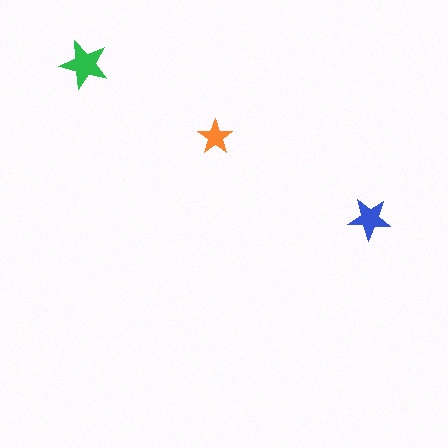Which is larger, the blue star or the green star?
The green one.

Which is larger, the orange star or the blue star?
The blue one.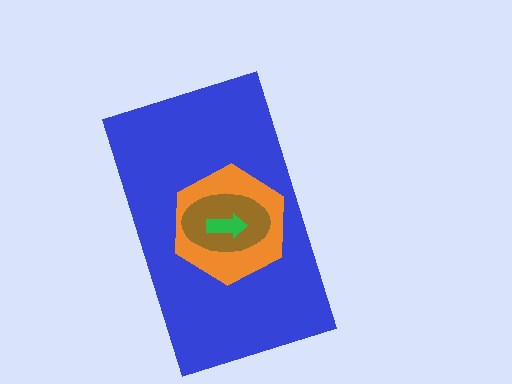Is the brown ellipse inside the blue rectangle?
Yes.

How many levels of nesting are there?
4.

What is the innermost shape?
The green arrow.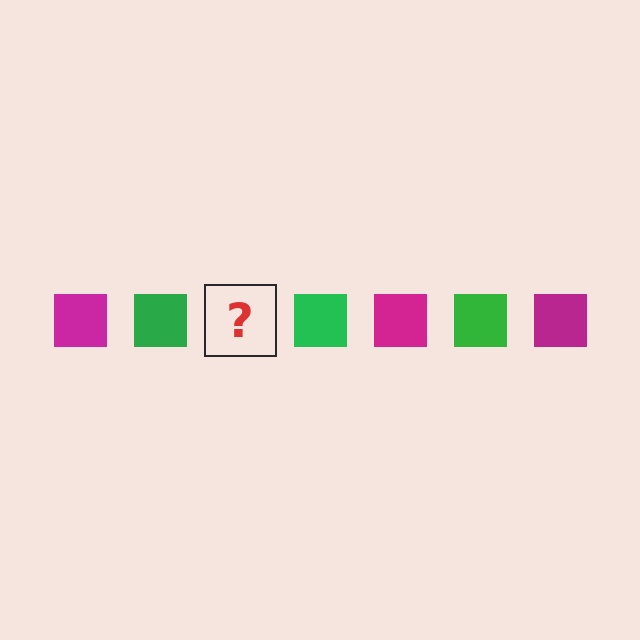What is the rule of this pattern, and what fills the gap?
The rule is that the pattern cycles through magenta, green squares. The gap should be filled with a magenta square.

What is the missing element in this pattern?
The missing element is a magenta square.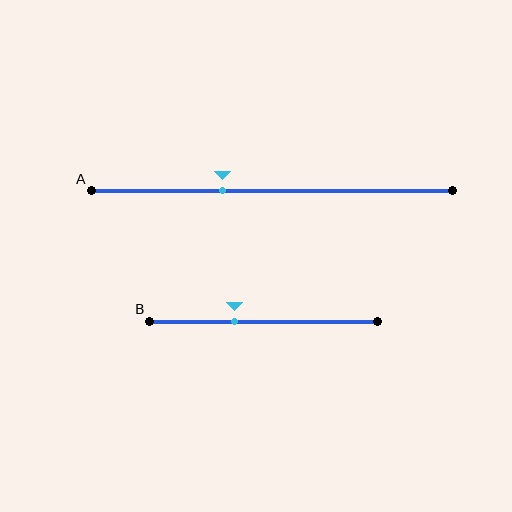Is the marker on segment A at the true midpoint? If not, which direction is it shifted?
No, the marker on segment A is shifted to the left by about 14% of the segment length.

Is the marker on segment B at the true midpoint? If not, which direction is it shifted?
No, the marker on segment B is shifted to the left by about 13% of the segment length.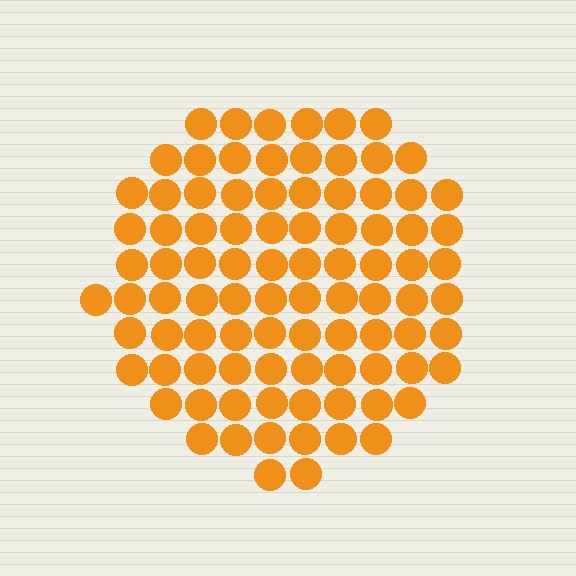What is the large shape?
The large shape is a circle.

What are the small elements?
The small elements are circles.